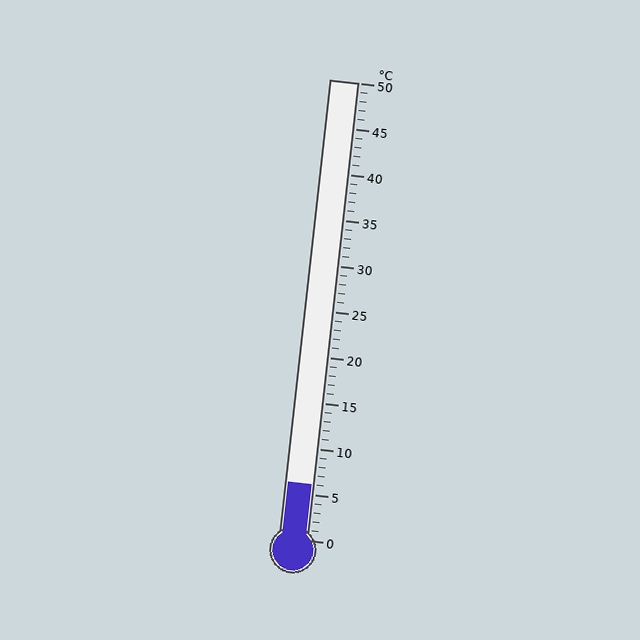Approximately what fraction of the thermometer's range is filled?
The thermometer is filled to approximately 10% of its range.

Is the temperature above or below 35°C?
The temperature is below 35°C.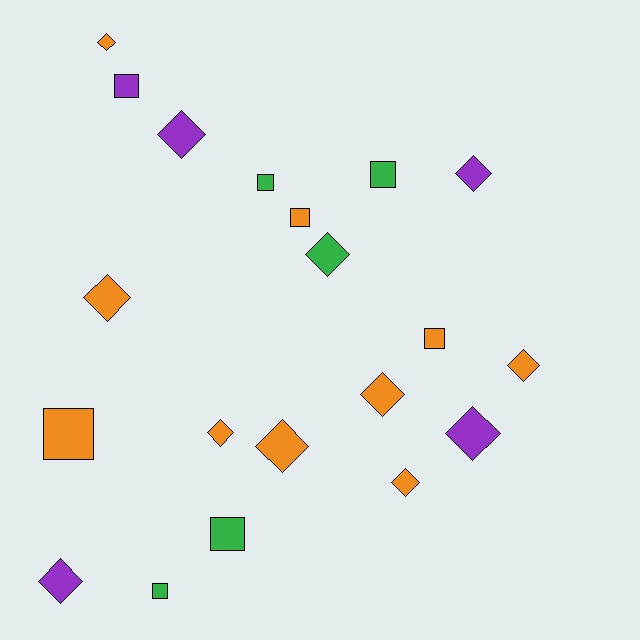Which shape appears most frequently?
Diamond, with 12 objects.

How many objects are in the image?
There are 20 objects.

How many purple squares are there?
There is 1 purple square.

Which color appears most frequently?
Orange, with 10 objects.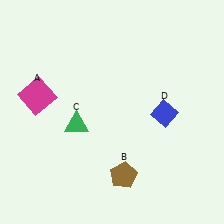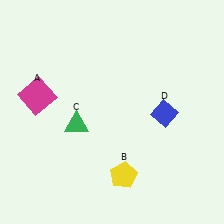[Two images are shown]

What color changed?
The pentagon (B) changed from brown in Image 1 to yellow in Image 2.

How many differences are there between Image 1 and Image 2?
There is 1 difference between the two images.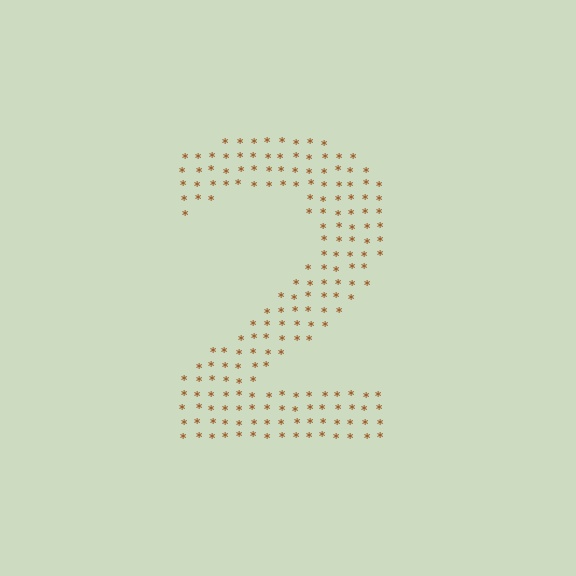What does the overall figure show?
The overall figure shows the digit 2.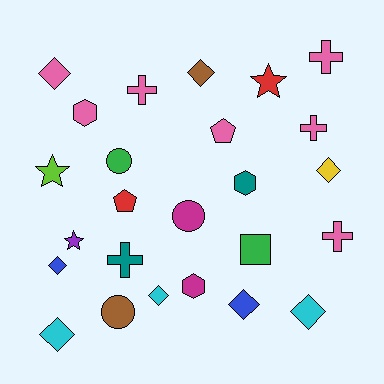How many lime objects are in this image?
There is 1 lime object.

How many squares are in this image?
There is 1 square.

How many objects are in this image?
There are 25 objects.